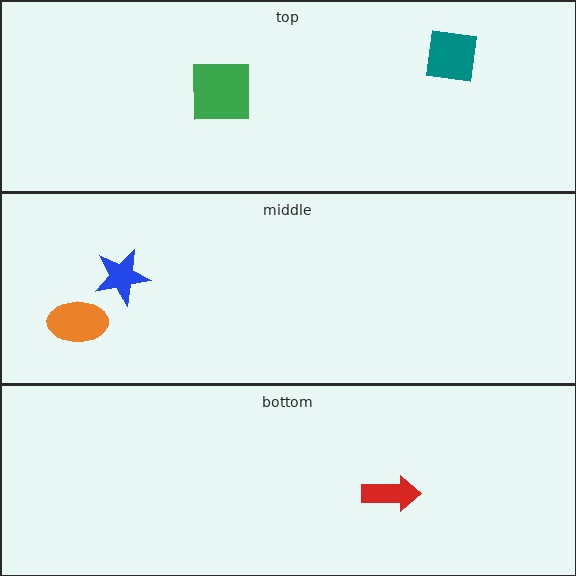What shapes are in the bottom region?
The red arrow.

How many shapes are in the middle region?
2.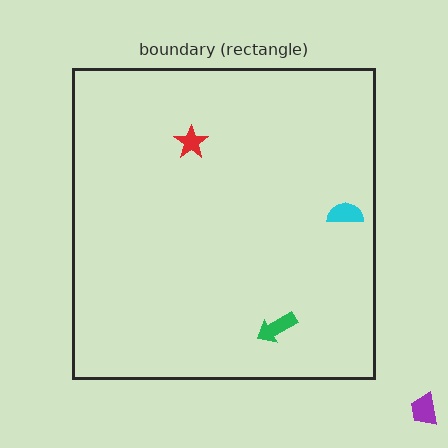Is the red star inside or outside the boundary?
Inside.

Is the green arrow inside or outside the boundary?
Inside.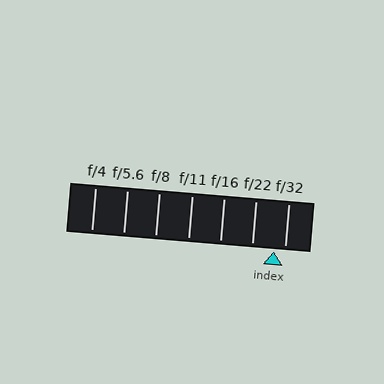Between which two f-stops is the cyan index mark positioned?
The index mark is between f/22 and f/32.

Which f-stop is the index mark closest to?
The index mark is closest to f/32.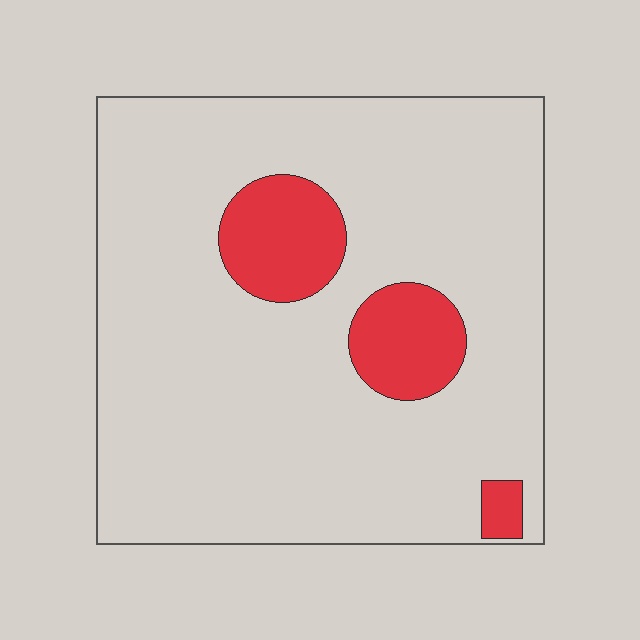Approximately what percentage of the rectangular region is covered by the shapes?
Approximately 15%.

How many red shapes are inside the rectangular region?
3.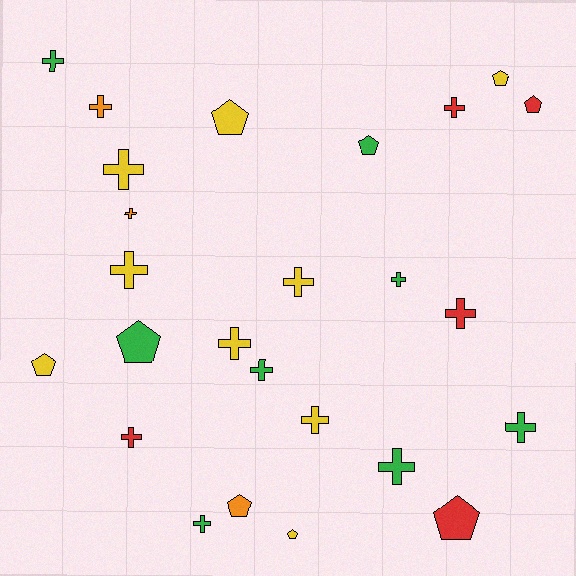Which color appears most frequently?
Yellow, with 9 objects.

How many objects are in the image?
There are 25 objects.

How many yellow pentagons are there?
There are 4 yellow pentagons.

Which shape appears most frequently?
Cross, with 16 objects.